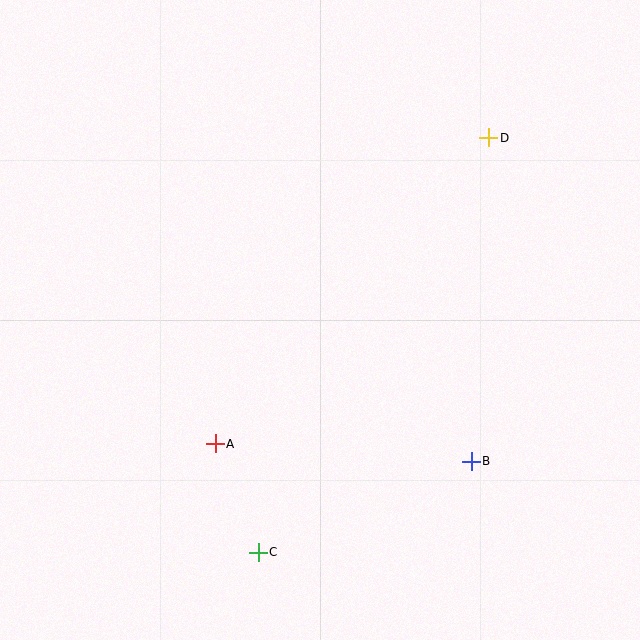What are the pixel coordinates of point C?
Point C is at (258, 552).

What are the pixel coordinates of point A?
Point A is at (215, 444).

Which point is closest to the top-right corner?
Point D is closest to the top-right corner.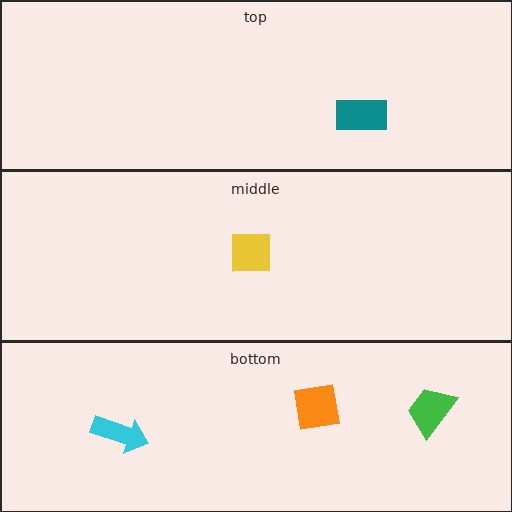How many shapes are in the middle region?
1.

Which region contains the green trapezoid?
The bottom region.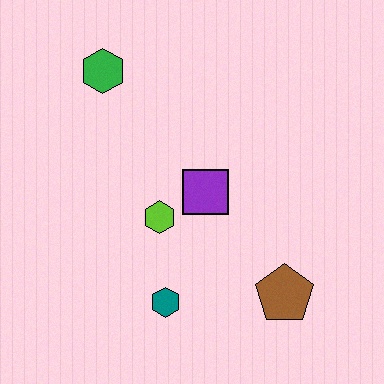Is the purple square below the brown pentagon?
No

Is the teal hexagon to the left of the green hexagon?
No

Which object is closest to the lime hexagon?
The purple square is closest to the lime hexagon.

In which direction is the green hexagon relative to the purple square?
The green hexagon is above the purple square.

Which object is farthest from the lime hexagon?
The green hexagon is farthest from the lime hexagon.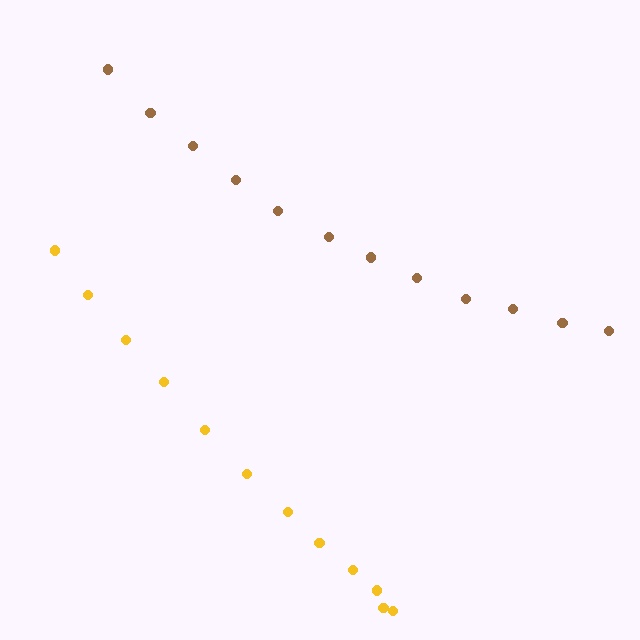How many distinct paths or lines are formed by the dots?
There are 2 distinct paths.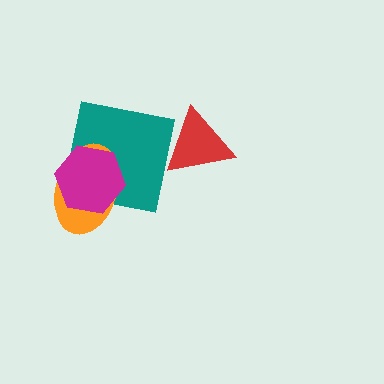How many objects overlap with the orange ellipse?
2 objects overlap with the orange ellipse.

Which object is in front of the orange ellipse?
The magenta hexagon is in front of the orange ellipse.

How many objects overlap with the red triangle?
0 objects overlap with the red triangle.